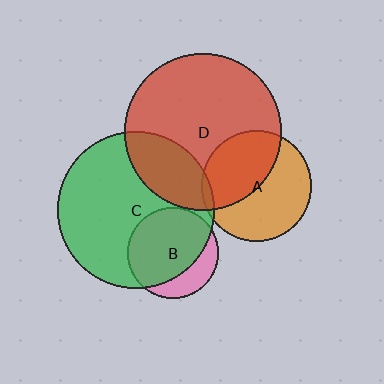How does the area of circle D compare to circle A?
Approximately 2.0 times.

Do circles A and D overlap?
Yes.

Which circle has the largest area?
Circle C (green).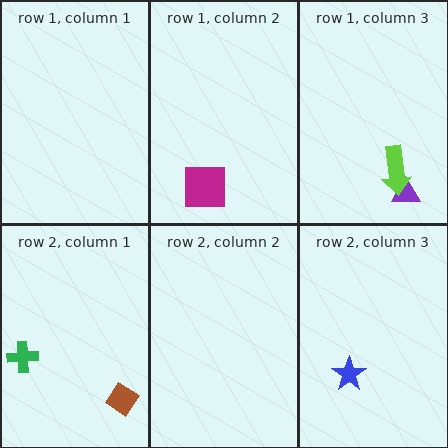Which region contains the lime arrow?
The row 1, column 3 region.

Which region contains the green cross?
The row 2, column 1 region.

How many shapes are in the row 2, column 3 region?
1.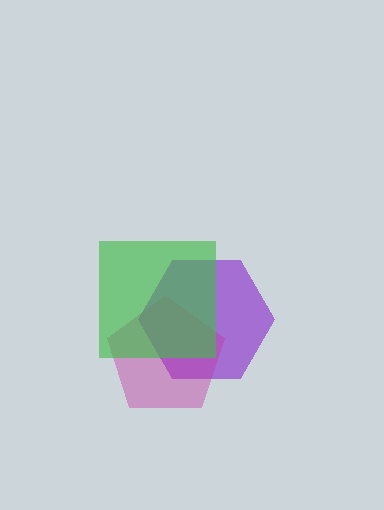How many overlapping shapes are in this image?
There are 3 overlapping shapes in the image.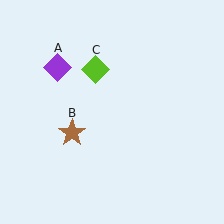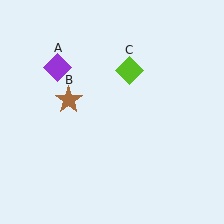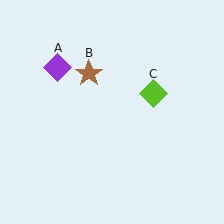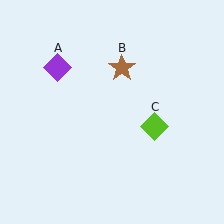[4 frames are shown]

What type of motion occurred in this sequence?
The brown star (object B), lime diamond (object C) rotated clockwise around the center of the scene.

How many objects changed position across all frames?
2 objects changed position: brown star (object B), lime diamond (object C).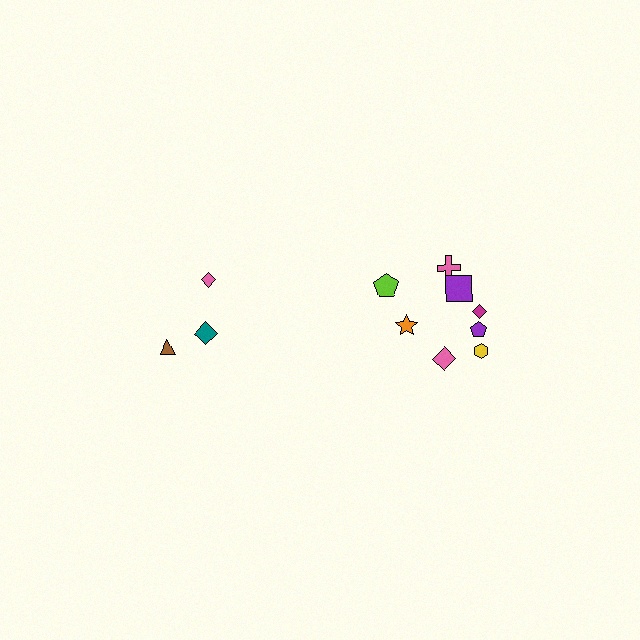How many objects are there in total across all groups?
There are 11 objects.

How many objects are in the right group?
There are 8 objects.